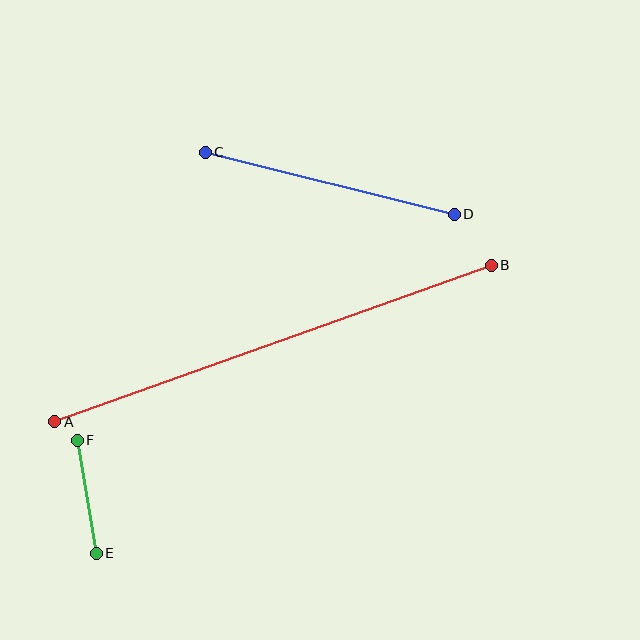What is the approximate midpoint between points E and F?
The midpoint is at approximately (87, 497) pixels.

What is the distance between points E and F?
The distance is approximately 115 pixels.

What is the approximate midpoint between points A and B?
The midpoint is at approximately (273, 344) pixels.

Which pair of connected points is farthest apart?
Points A and B are farthest apart.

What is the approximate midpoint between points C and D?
The midpoint is at approximately (330, 183) pixels.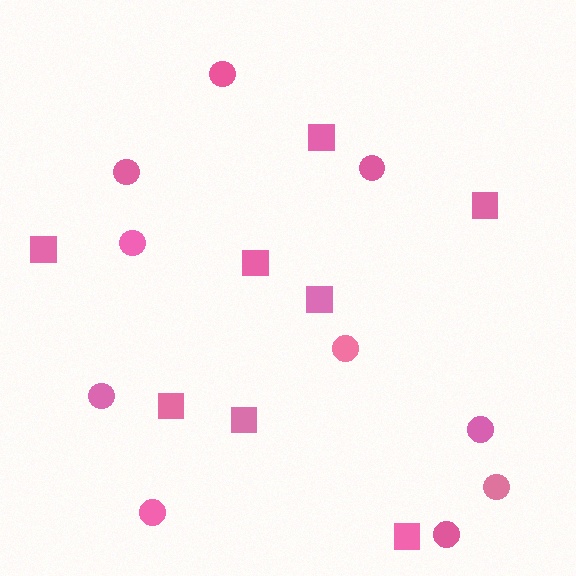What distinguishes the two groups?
There are 2 groups: one group of circles (10) and one group of squares (8).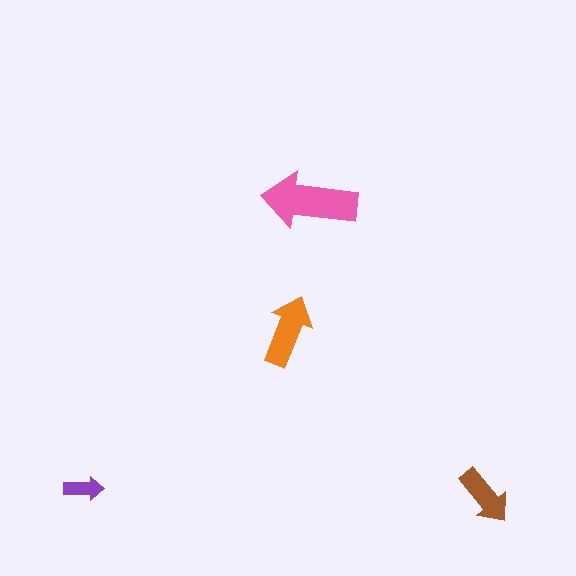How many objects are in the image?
There are 4 objects in the image.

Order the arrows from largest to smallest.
the pink one, the orange one, the brown one, the purple one.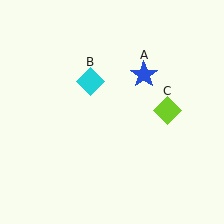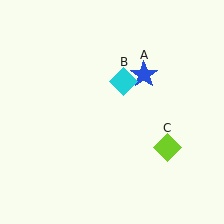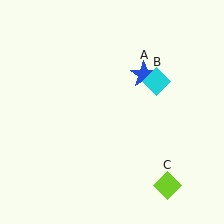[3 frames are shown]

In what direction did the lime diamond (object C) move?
The lime diamond (object C) moved down.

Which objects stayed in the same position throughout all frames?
Blue star (object A) remained stationary.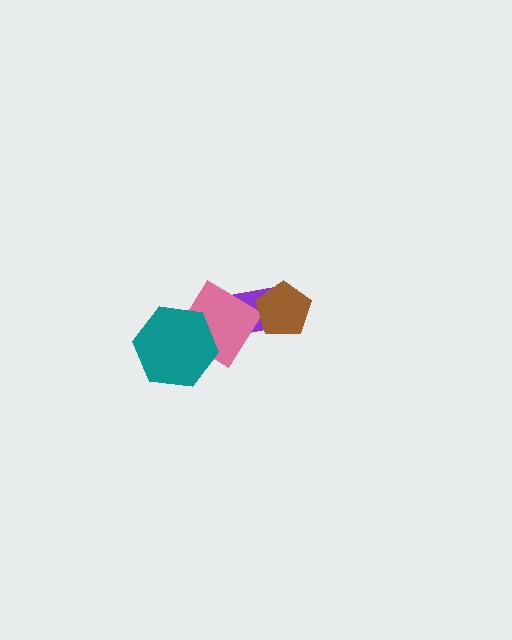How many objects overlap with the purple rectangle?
2 objects overlap with the purple rectangle.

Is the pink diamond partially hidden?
Yes, it is partially covered by another shape.